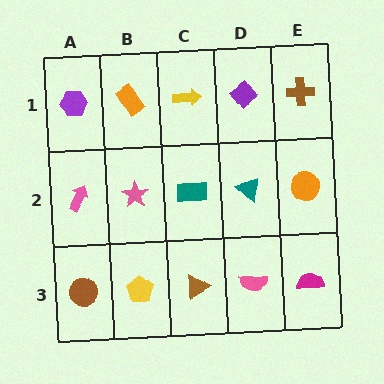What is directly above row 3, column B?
A pink star.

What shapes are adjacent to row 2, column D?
A purple diamond (row 1, column D), a pink semicircle (row 3, column D), a teal rectangle (row 2, column C), an orange circle (row 2, column E).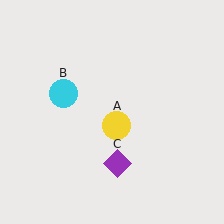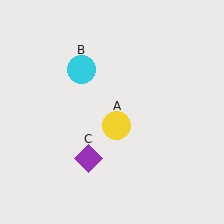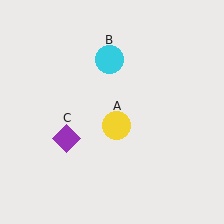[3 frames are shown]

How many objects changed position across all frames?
2 objects changed position: cyan circle (object B), purple diamond (object C).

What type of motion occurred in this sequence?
The cyan circle (object B), purple diamond (object C) rotated clockwise around the center of the scene.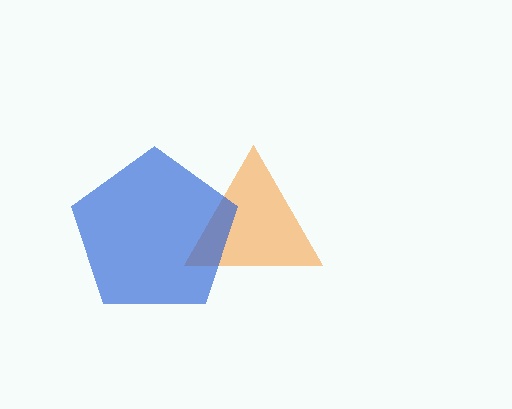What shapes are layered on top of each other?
The layered shapes are: an orange triangle, a blue pentagon.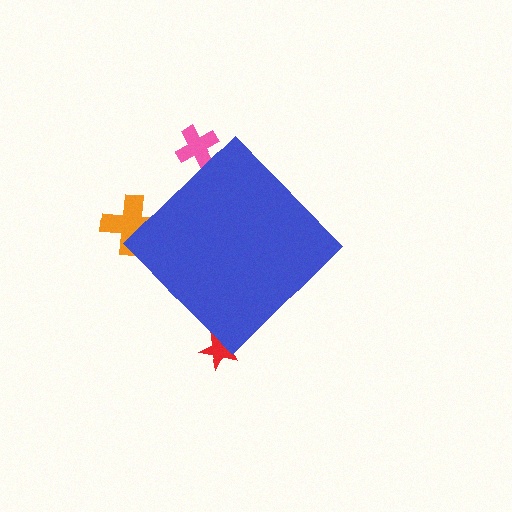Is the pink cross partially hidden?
Yes, the pink cross is partially hidden behind the blue diamond.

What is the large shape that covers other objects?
A blue diamond.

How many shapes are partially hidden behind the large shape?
3 shapes are partially hidden.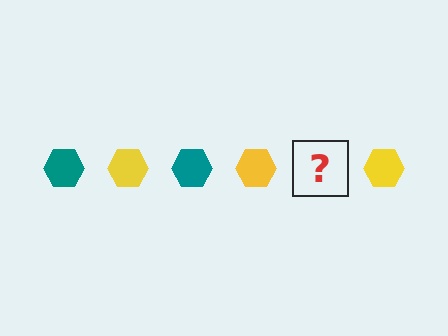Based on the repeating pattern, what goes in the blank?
The blank should be a teal hexagon.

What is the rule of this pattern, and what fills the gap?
The rule is that the pattern cycles through teal, yellow hexagons. The gap should be filled with a teal hexagon.